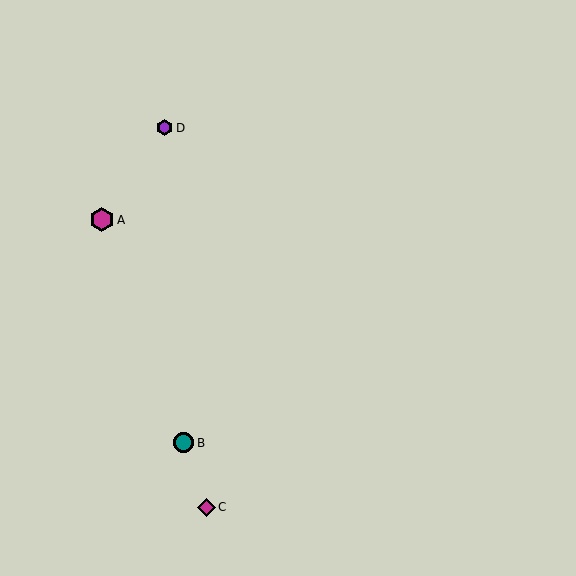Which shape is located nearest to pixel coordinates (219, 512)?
The magenta diamond (labeled C) at (206, 507) is nearest to that location.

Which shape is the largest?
The magenta hexagon (labeled A) is the largest.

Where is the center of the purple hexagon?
The center of the purple hexagon is at (164, 128).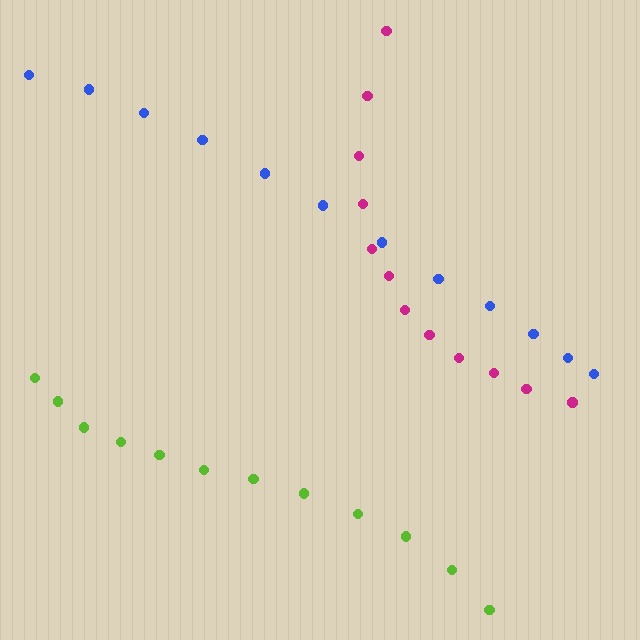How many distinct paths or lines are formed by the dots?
There are 3 distinct paths.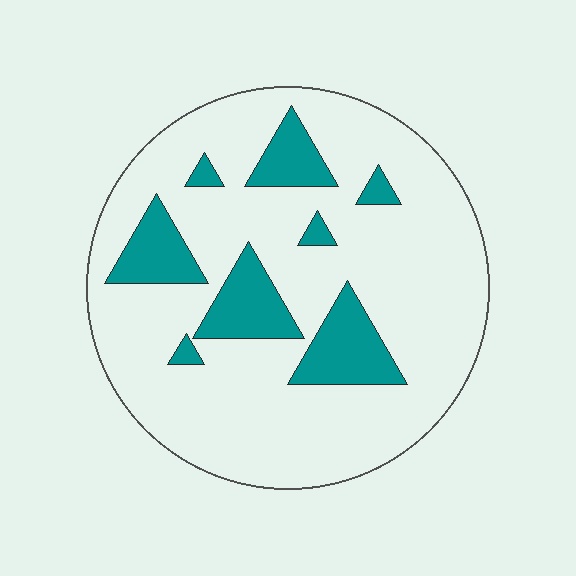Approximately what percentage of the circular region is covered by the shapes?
Approximately 20%.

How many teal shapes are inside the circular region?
8.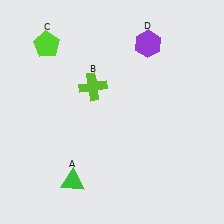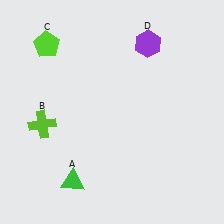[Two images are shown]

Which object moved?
The lime cross (B) moved left.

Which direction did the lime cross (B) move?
The lime cross (B) moved left.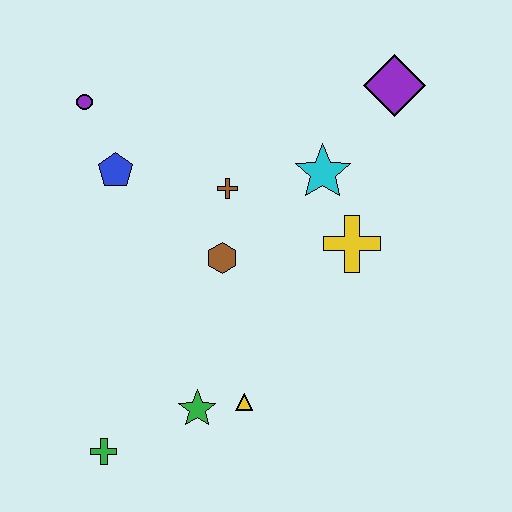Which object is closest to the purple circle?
The blue pentagon is closest to the purple circle.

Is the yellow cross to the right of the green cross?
Yes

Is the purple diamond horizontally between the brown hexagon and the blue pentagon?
No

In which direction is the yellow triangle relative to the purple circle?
The yellow triangle is below the purple circle.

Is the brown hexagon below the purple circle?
Yes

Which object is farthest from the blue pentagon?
The purple diamond is farthest from the blue pentagon.